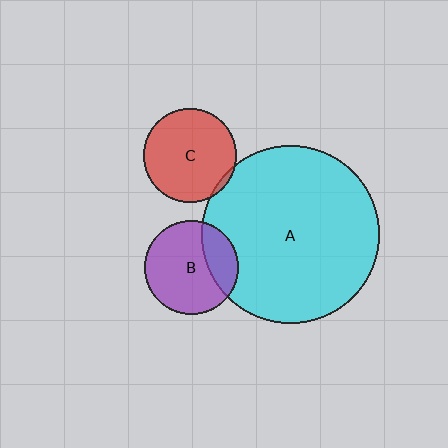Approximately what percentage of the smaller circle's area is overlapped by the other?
Approximately 25%.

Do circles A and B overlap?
Yes.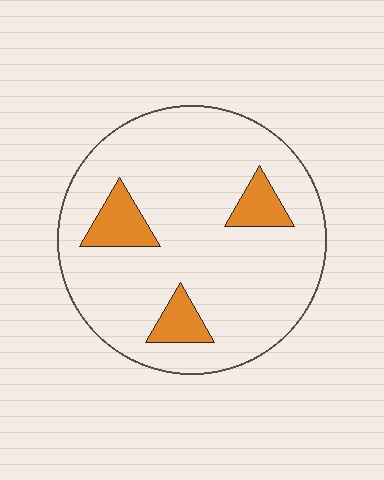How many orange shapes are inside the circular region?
3.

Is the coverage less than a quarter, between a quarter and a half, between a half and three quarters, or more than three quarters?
Less than a quarter.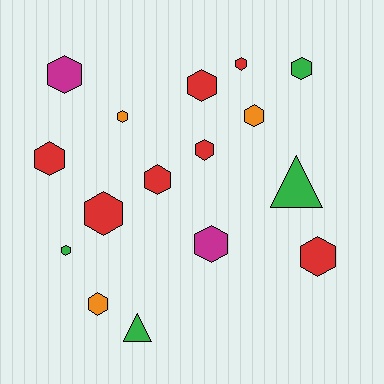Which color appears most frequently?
Red, with 7 objects.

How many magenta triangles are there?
There are no magenta triangles.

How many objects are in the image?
There are 16 objects.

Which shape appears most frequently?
Hexagon, with 14 objects.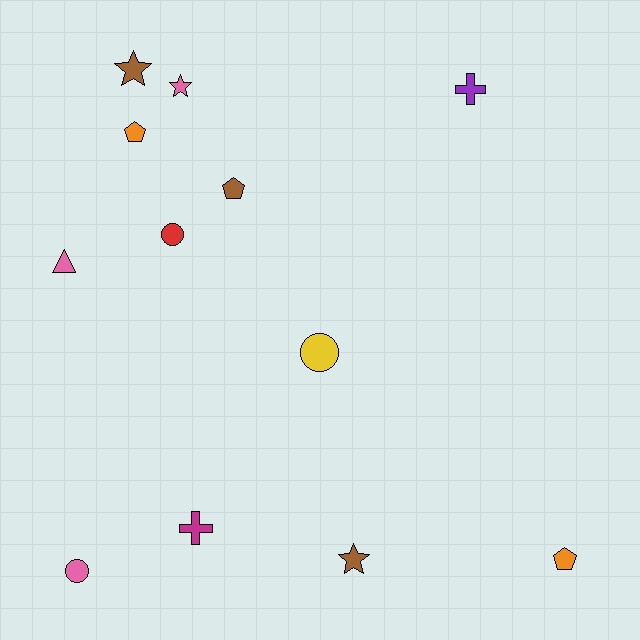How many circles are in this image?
There are 3 circles.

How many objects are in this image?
There are 12 objects.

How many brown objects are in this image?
There are 3 brown objects.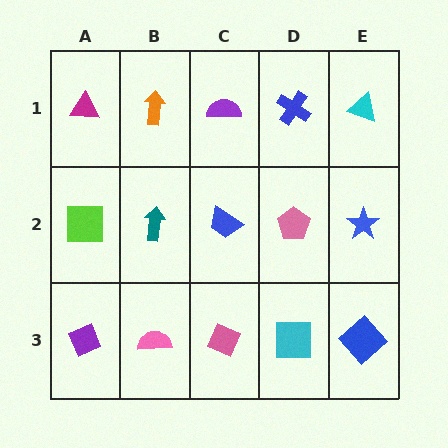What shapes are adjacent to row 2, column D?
A blue cross (row 1, column D), a cyan square (row 3, column D), a blue trapezoid (row 2, column C), a blue star (row 2, column E).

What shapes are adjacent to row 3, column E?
A blue star (row 2, column E), a cyan square (row 3, column D).